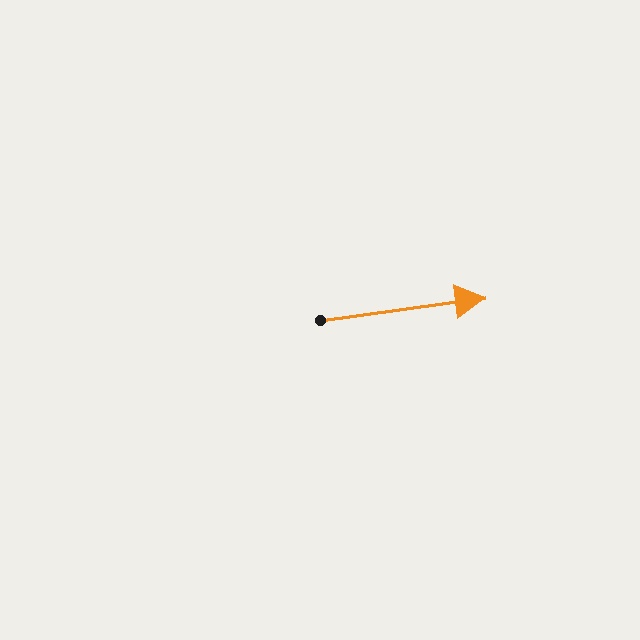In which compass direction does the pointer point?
East.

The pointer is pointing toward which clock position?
Roughly 3 o'clock.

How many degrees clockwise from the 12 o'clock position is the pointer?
Approximately 82 degrees.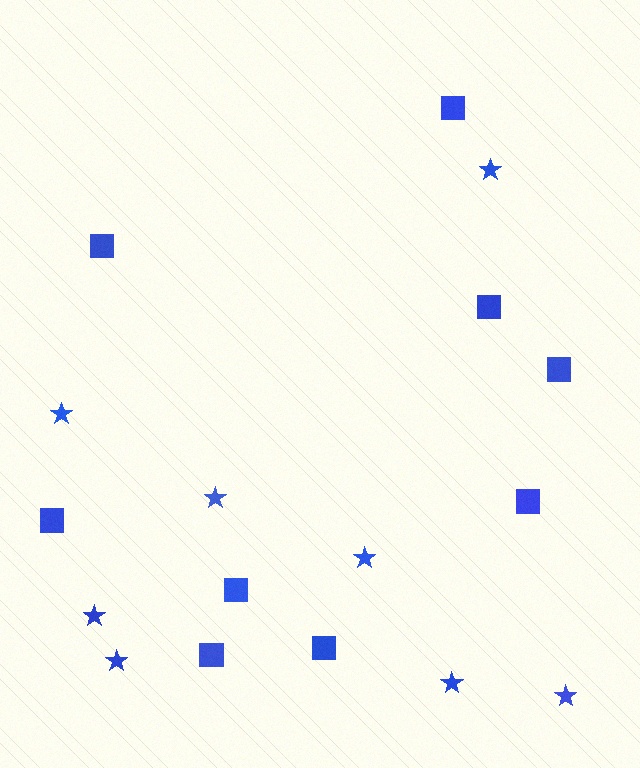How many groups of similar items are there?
There are 2 groups: one group of squares (9) and one group of stars (8).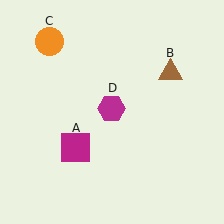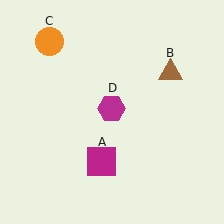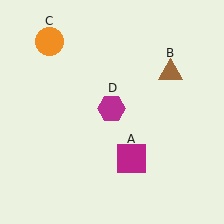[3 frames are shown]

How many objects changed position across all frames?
1 object changed position: magenta square (object A).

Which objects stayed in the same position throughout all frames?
Brown triangle (object B) and orange circle (object C) and magenta hexagon (object D) remained stationary.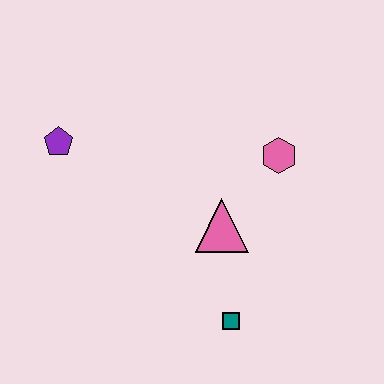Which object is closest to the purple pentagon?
The pink triangle is closest to the purple pentagon.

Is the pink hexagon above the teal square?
Yes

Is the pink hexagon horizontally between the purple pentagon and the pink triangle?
No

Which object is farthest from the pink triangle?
The purple pentagon is farthest from the pink triangle.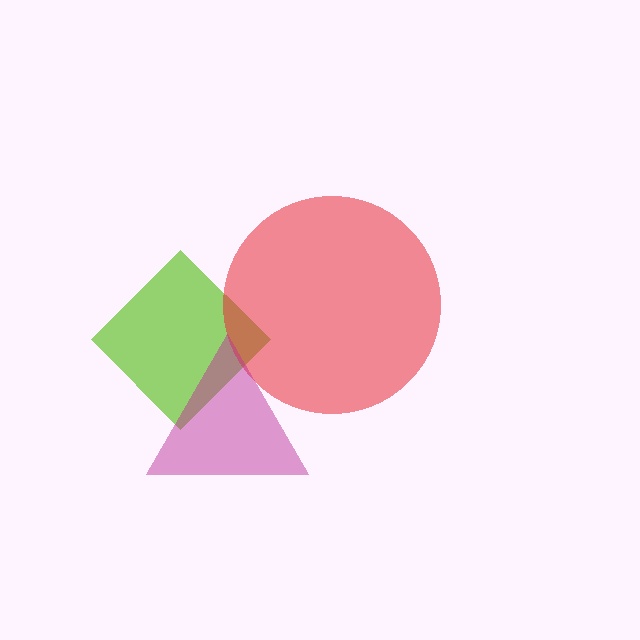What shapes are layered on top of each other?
The layered shapes are: a lime diamond, a red circle, a magenta triangle.